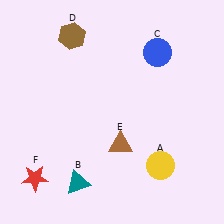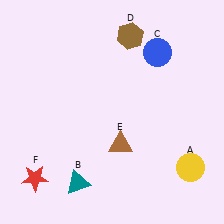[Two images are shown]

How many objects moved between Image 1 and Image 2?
2 objects moved between the two images.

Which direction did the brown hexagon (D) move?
The brown hexagon (D) moved right.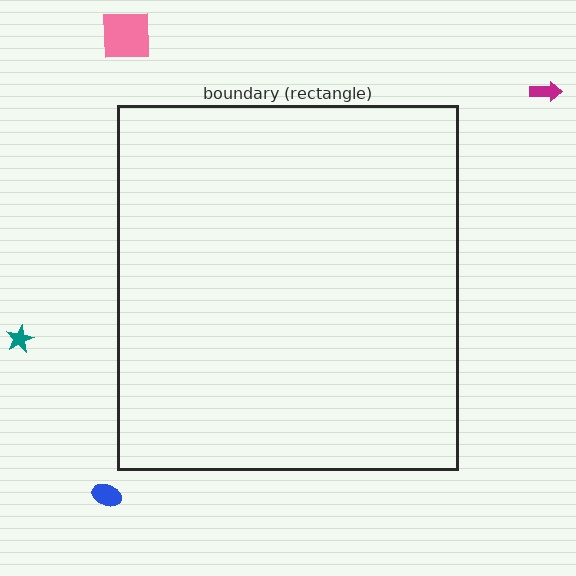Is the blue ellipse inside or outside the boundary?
Outside.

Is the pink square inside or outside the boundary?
Outside.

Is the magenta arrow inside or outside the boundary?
Outside.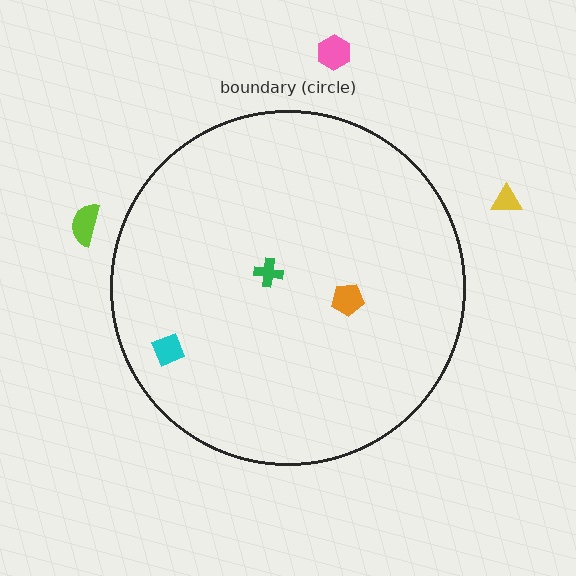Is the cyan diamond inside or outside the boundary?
Inside.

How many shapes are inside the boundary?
3 inside, 3 outside.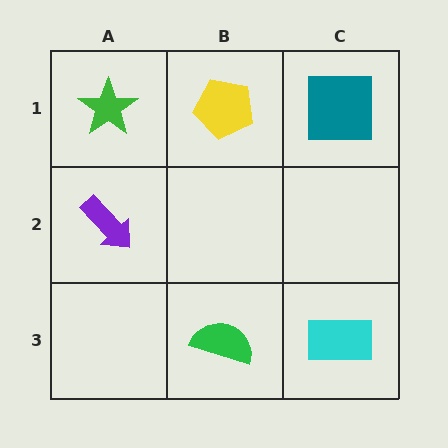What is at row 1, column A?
A green star.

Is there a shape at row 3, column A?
No, that cell is empty.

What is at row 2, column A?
A purple arrow.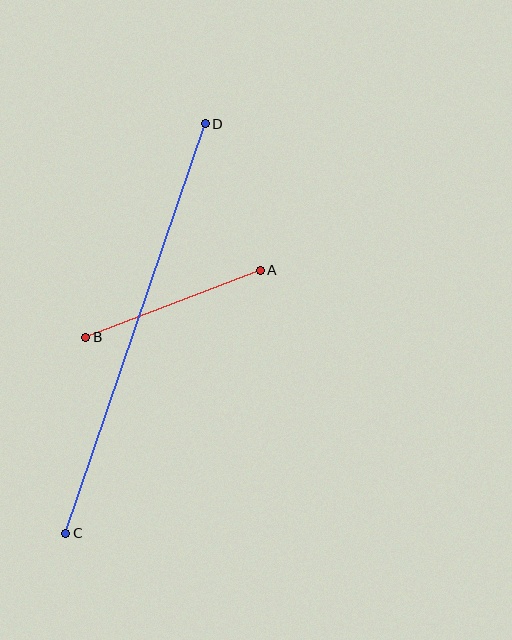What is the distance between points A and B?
The distance is approximately 187 pixels.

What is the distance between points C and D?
The distance is approximately 433 pixels.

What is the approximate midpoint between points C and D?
The midpoint is at approximately (135, 329) pixels.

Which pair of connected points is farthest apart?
Points C and D are farthest apart.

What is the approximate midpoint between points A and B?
The midpoint is at approximately (173, 304) pixels.